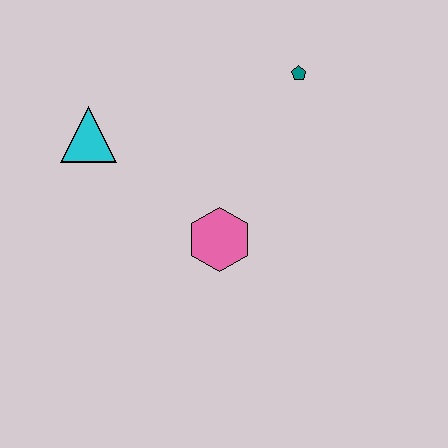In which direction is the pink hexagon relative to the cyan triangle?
The pink hexagon is to the right of the cyan triangle.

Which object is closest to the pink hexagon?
The cyan triangle is closest to the pink hexagon.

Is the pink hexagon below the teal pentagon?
Yes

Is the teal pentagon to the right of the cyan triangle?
Yes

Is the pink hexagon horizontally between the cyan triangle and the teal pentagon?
Yes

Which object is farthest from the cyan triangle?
The teal pentagon is farthest from the cyan triangle.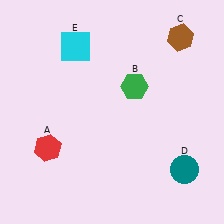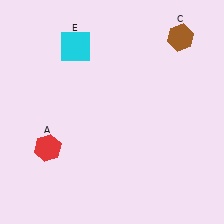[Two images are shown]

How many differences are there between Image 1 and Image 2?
There are 2 differences between the two images.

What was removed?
The green hexagon (B), the teal circle (D) were removed in Image 2.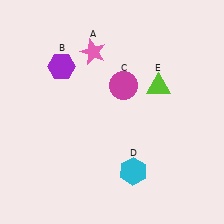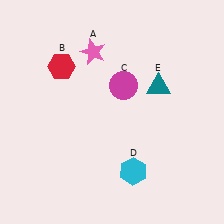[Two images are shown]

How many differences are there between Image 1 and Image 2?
There are 2 differences between the two images.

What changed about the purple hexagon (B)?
In Image 1, B is purple. In Image 2, it changed to red.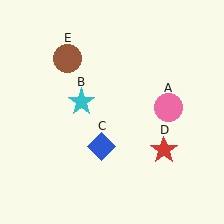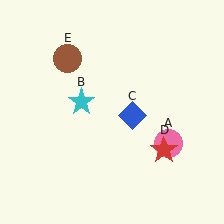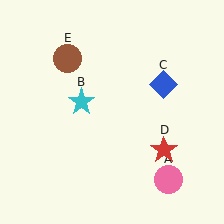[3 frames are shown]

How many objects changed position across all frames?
2 objects changed position: pink circle (object A), blue diamond (object C).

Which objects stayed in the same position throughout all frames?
Cyan star (object B) and red star (object D) and brown circle (object E) remained stationary.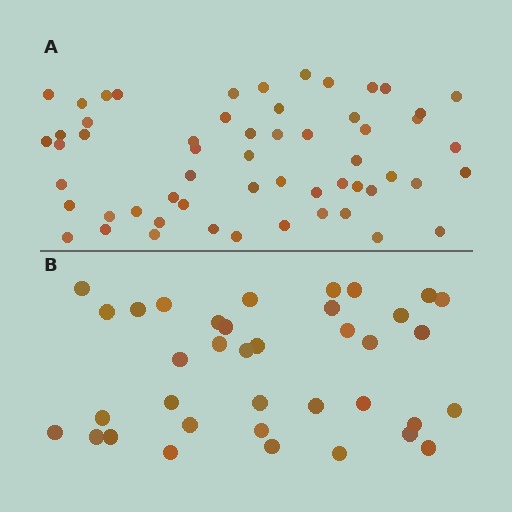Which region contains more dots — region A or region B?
Region A (the top region) has more dots.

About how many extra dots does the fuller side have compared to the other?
Region A has approximately 20 more dots than region B.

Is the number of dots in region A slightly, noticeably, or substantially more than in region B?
Region A has substantially more. The ratio is roughly 1.5 to 1.